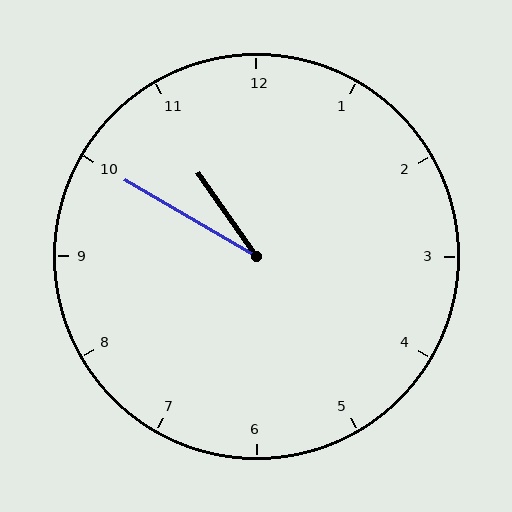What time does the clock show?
10:50.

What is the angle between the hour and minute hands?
Approximately 25 degrees.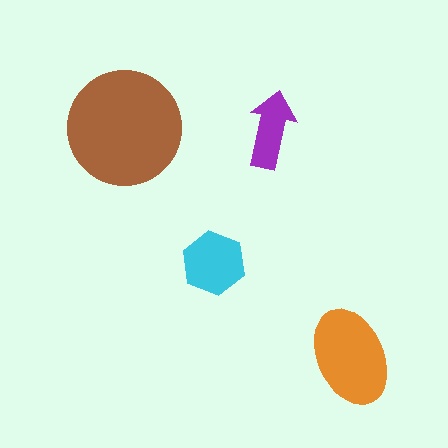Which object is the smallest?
The purple arrow.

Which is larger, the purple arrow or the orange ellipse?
The orange ellipse.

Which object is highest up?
The brown circle is topmost.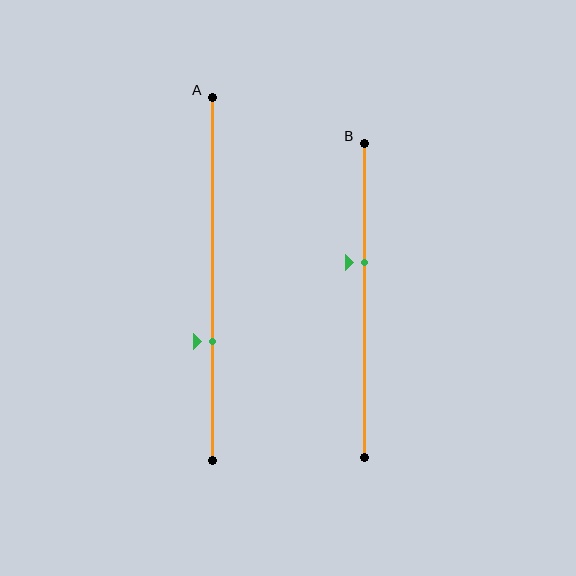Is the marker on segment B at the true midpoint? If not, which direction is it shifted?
No, the marker on segment B is shifted upward by about 12% of the segment length.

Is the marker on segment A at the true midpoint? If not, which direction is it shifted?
No, the marker on segment A is shifted downward by about 17% of the segment length.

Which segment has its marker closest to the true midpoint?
Segment B has its marker closest to the true midpoint.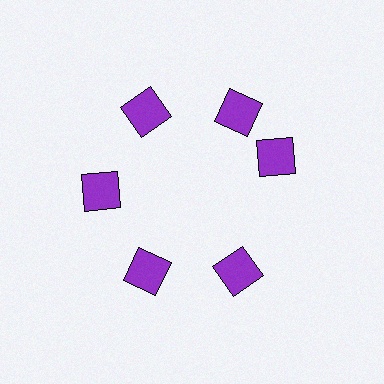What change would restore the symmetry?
The symmetry would be restored by rotating it back into even spacing with its neighbors so that all 6 squares sit at equal angles and equal distance from the center.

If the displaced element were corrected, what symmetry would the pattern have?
It would have 6-fold rotational symmetry — the pattern would map onto itself every 60 degrees.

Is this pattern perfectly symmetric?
No. The 6 purple squares are arranged in a ring, but one element near the 3 o'clock position is rotated out of alignment along the ring, breaking the 6-fold rotational symmetry.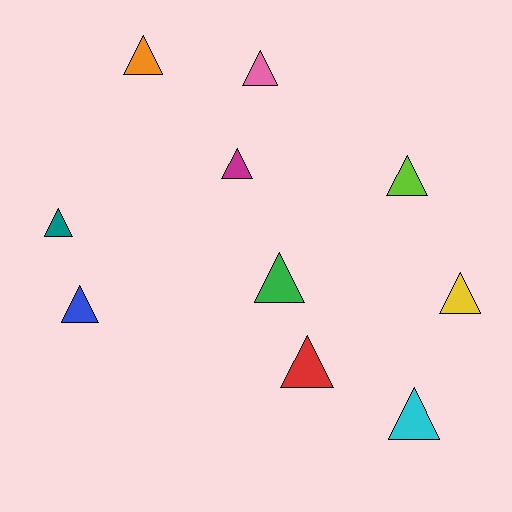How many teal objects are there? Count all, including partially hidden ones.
There is 1 teal object.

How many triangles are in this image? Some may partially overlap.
There are 10 triangles.